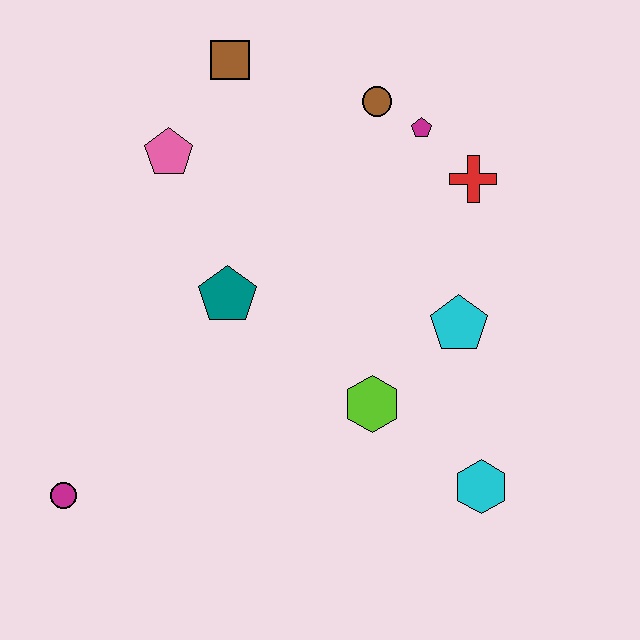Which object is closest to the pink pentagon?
The brown square is closest to the pink pentagon.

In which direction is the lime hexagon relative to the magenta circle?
The lime hexagon is to the right of the magenta circle.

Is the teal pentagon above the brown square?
No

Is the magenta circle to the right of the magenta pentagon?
No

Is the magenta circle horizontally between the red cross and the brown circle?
No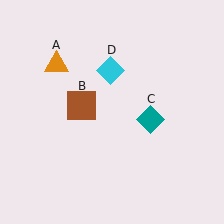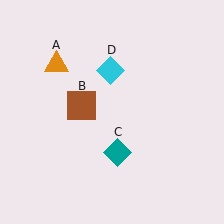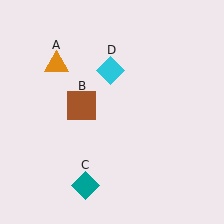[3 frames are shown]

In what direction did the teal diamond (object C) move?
The teal diamond (object C) moved down and to the left.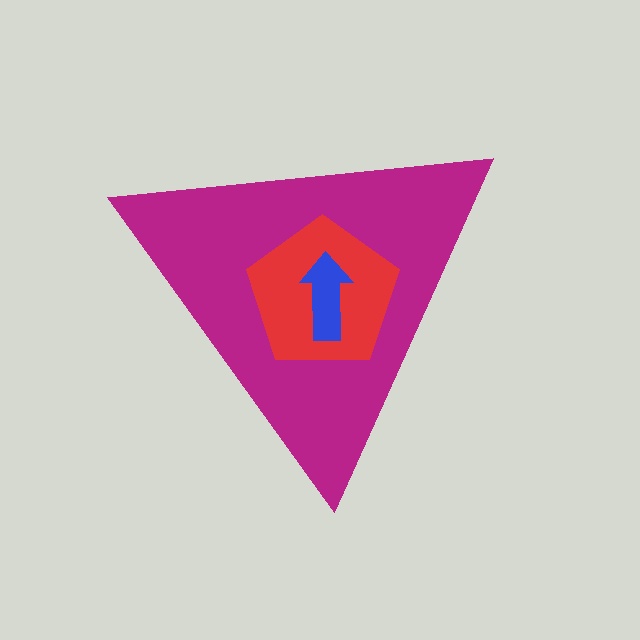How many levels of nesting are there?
3.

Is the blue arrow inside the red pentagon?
Yes.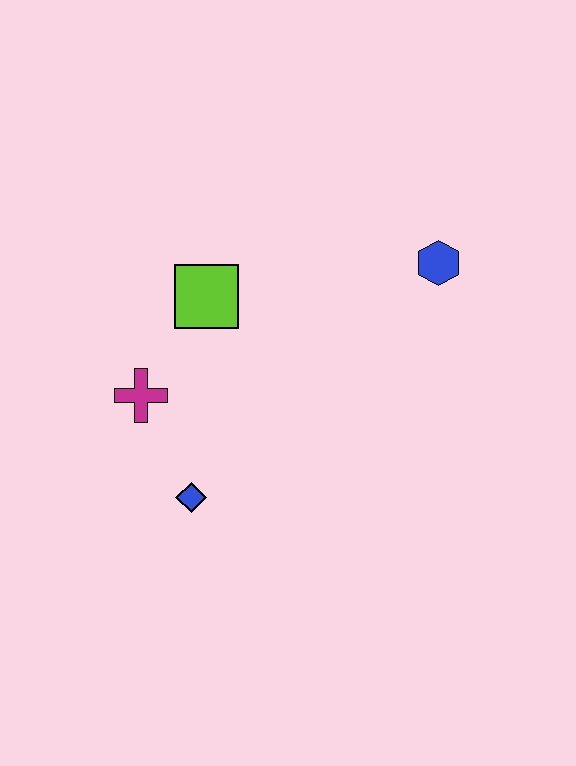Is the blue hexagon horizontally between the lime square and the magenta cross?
No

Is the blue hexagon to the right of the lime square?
Yes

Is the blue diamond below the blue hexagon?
Yes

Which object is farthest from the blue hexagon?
The blue diamond is farthest from the blue hexagon.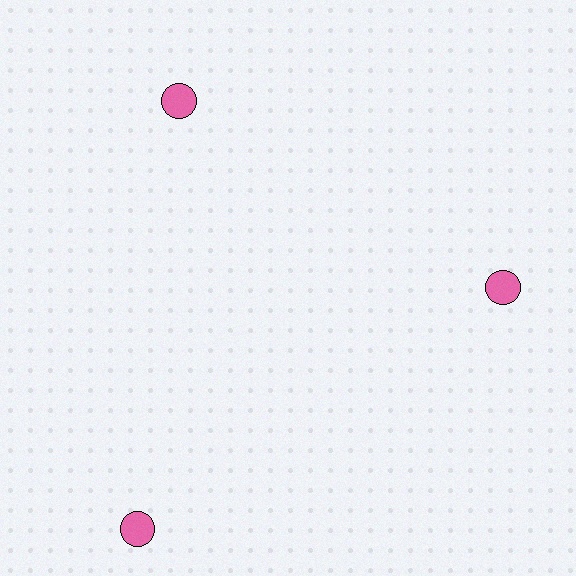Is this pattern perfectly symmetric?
No. The 3 pink circles are arranged in a ring, but one element near the 7 o'clock position is pushed outward from the center, breaking the 3-fold rotational symmetry.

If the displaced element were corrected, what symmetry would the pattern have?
It would have 3-fold rotational symmetry — the pattern would map onto itself every 120 degrees.